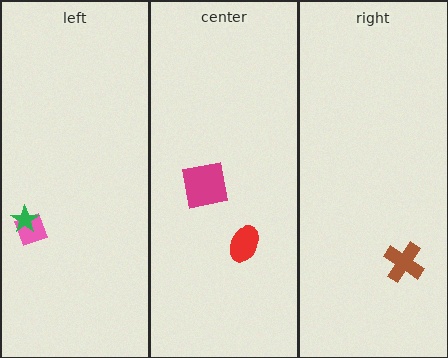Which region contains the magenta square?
The center region.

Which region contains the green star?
The left region.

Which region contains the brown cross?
The right region.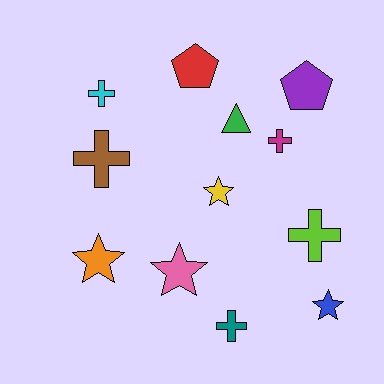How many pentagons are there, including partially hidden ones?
There are 2 pentagons.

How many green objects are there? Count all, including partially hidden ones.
There is 1 green object.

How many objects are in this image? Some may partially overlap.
There are 12 objects.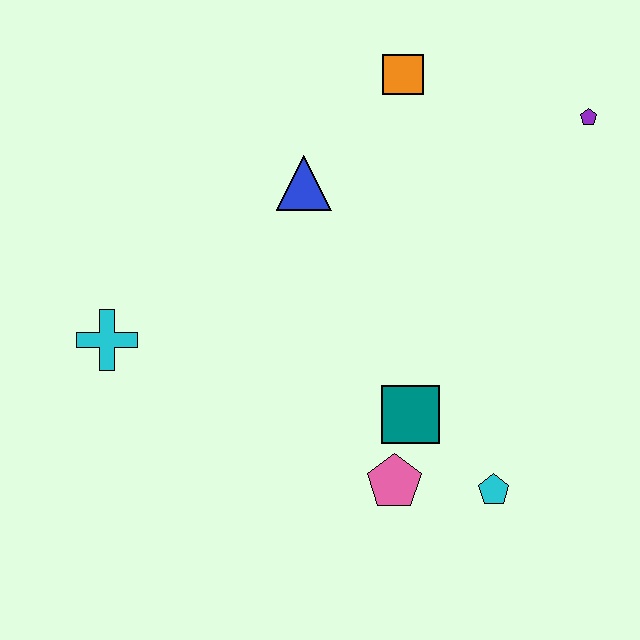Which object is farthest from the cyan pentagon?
The orange square is farthest from the cyan pentagon.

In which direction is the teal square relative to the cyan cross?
The teal square is to the right of the cyan cross.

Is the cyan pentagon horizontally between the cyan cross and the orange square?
No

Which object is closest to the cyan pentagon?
The pink pentagon is closest to the cyan pentagon.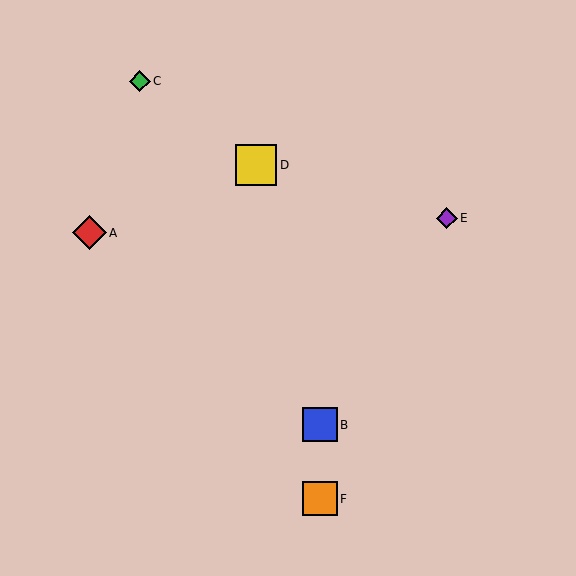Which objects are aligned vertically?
Objects B, F are aligned vertically.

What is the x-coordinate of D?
Object D is at x≈256.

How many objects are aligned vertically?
2 objects (B, F) are aligned vertically.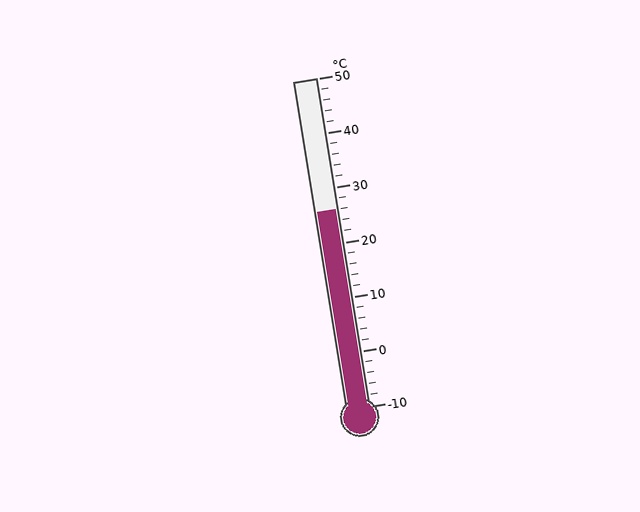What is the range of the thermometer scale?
The thermometer scale ranges from -10°C to 50°C.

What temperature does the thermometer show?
The thermometer shows approximately 26°C.